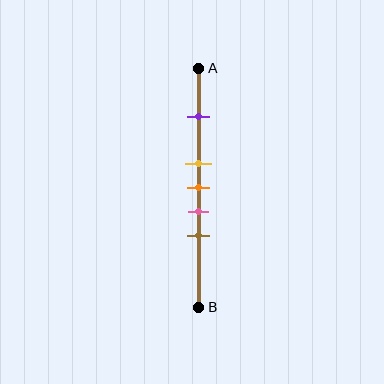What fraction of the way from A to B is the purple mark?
The purple mark is approximately 20% (0.2) of the way from A to B.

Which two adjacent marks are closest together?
The yellow and orange marks are the closest adjacent pair.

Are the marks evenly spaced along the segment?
No, the marks are not evenly spaced.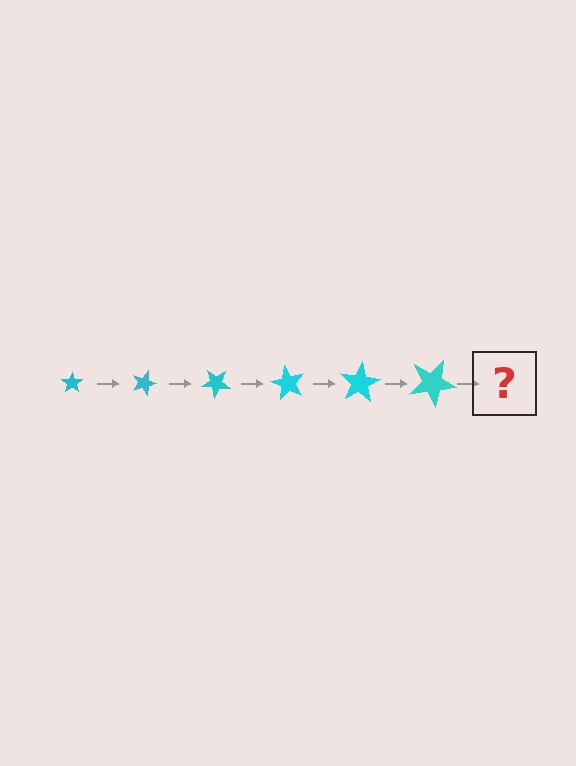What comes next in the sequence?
The next element should be a star, larger than the previous one and rotated 120 degrees from the start.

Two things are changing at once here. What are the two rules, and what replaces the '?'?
The two rules are that the star grows larger each step and it rotates 20 degrees each step. The '?' should be a star, larger than the previous one and rotated 120 degrees from the start.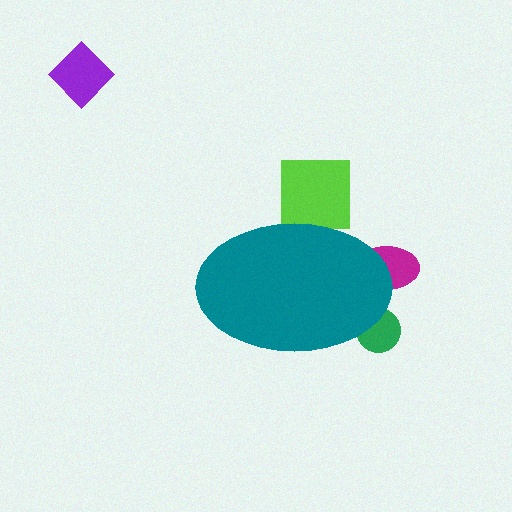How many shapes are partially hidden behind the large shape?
3 shapes are partially hidden.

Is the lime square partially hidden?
Yes, the lime square is partially hidden behind the teal ellipse.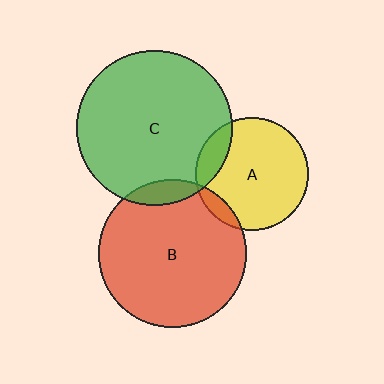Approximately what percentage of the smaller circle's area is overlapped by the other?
Approximately 5%.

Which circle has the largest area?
Circle C (green).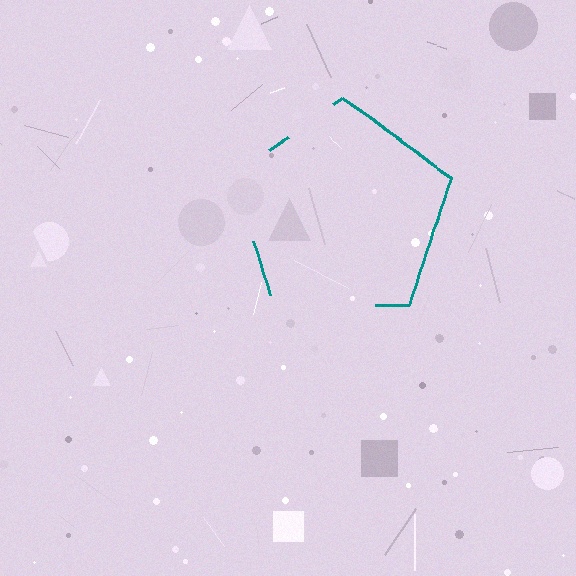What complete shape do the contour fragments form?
The contour fragments form a pentagon.